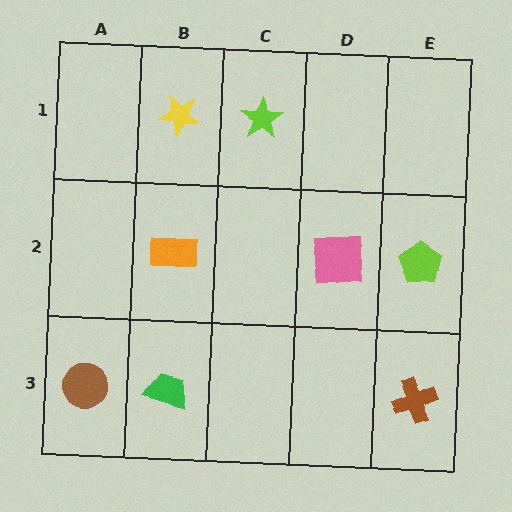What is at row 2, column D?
A pink square.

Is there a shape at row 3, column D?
No, that cell is empty.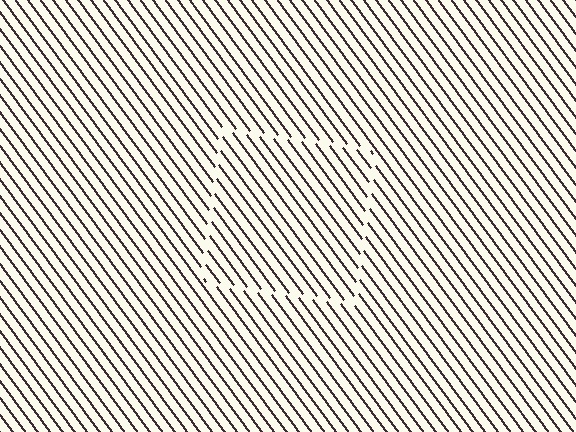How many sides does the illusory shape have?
4 sides — the line-ends trace a square.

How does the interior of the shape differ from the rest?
The interior of the shape contains the same grating, shifted by half a period — the contour is defined by the phase discontinuity where line-ends from the inner and outer gratings abut.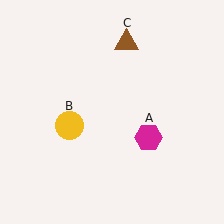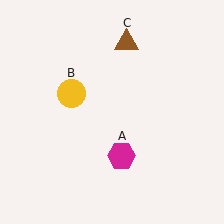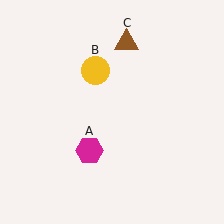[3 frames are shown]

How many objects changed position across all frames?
2 objects changed position: magenta hexagon (object A), yellow circle (object B).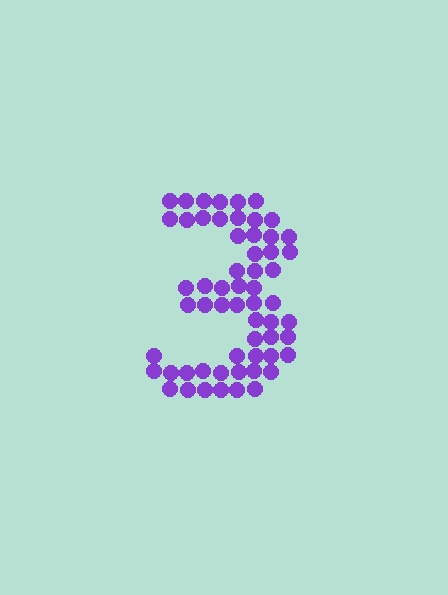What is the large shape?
The large shape is the digit 3.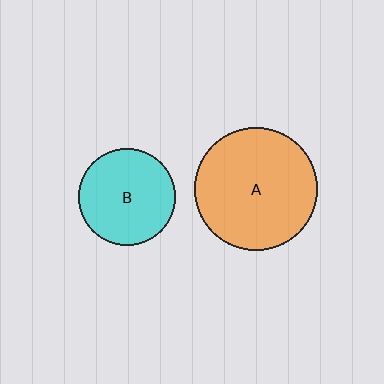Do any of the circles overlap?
No, none of the circles overlap.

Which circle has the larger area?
Circle A (orange).